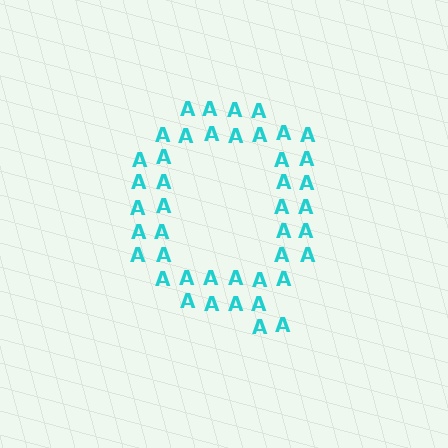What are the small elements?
The small elements are letter A's.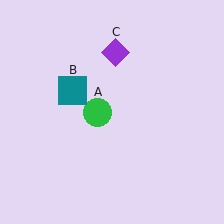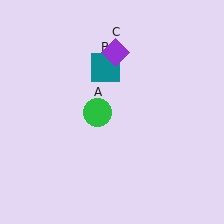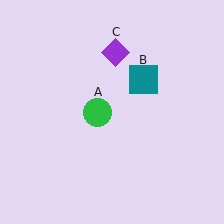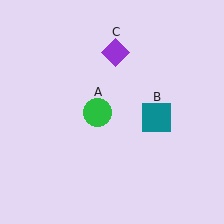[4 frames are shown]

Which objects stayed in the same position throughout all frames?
Green circle (object A) and purple diamond (object C) remained stationary.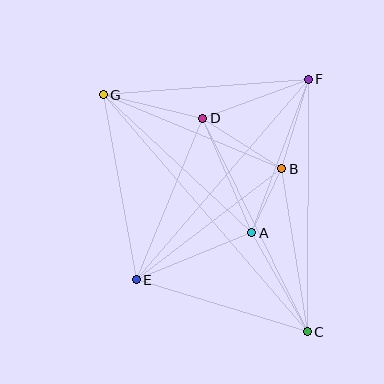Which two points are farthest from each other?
Points C and G are farthest from each other.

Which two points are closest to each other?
Points A and B are closest to each other.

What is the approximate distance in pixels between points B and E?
The distance between B and E is approximately 183 pixels.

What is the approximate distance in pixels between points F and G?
The distance between F and G is approximately 206 pixels.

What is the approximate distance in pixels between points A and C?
The distance between A and C is approximately 114 pixels.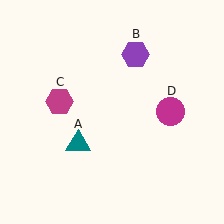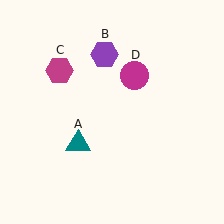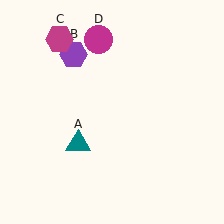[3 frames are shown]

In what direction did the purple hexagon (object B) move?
The purple hexagon (object B) moved left.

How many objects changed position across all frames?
3 objects changed position: purple hexagon (object B), magenta hexagon (object C), magenta circle (object D).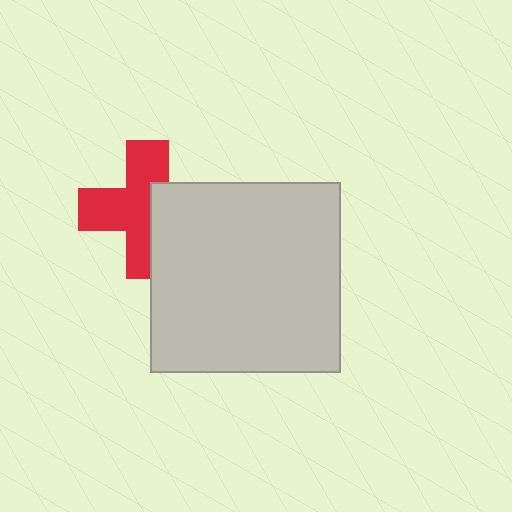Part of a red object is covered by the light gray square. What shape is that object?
It is a cross.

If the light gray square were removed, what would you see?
You would see the complete red cross.